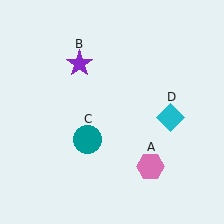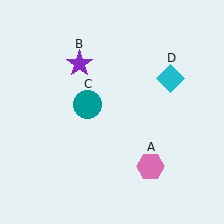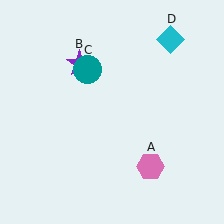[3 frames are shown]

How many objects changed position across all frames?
2 objects changed position: teal circle (object C), cyan diamond (object D).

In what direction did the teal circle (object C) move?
The teal circle (object C) moved up.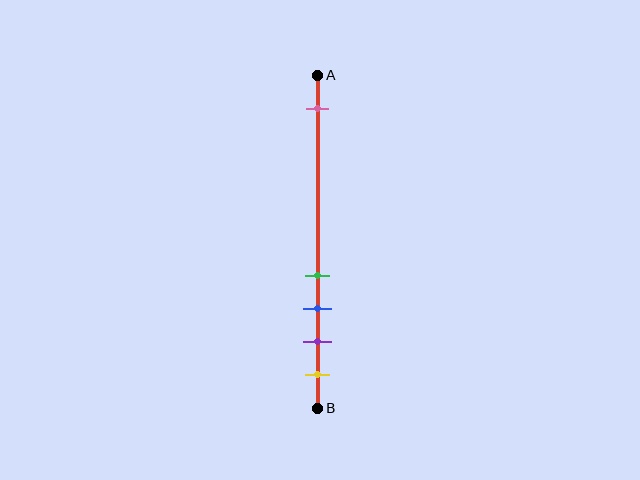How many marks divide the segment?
There are 5 marks dividing the segment.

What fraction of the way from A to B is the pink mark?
The pink mark is approximately 10% (0.1) of the way from A to B.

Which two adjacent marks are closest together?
The green and blue marks are the closest adjacent pair.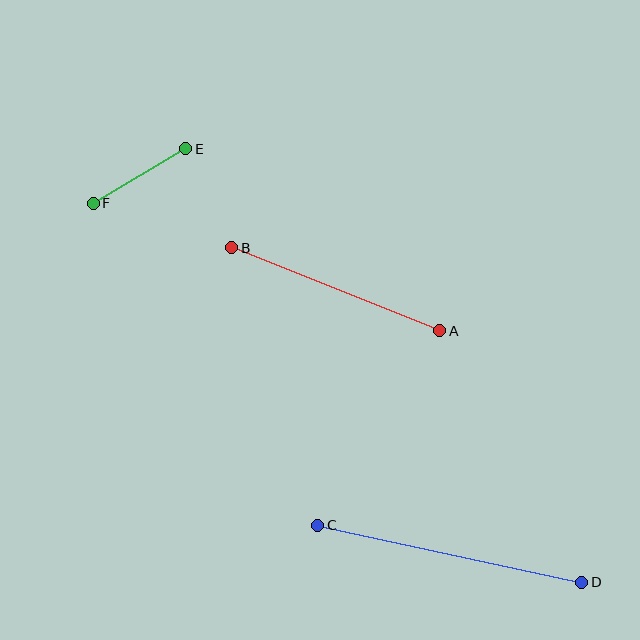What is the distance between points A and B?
The distance is approximately 224 pixels.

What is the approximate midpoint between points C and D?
The midpoint is at approximately (450, 554) pixels.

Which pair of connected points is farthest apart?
Points C and D are farthest apart.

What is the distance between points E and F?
The distance is approximately 107 pixels.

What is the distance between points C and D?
The distance is approximately 270 pixels.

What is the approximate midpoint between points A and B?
The midpoint is at approximately (336, 289) pixels.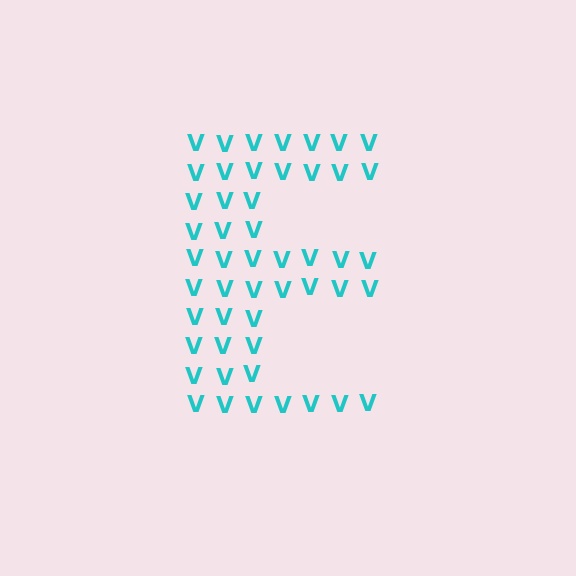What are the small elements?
The small elements are letter V's.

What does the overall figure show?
The overall figure shows the letter E.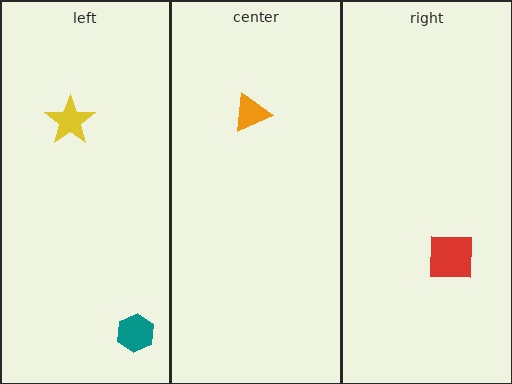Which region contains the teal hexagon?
The left region.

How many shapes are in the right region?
1.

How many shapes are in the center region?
1.